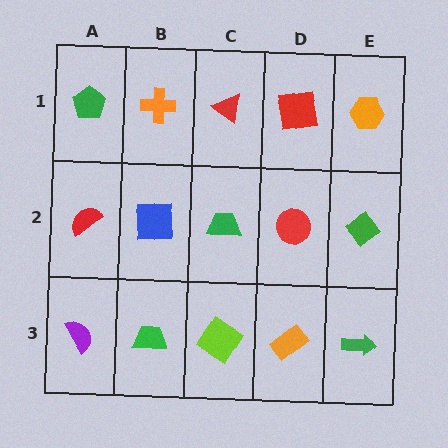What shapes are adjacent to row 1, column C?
A green trapezoid (row 2, column C), an orange cross (row 1, column B), a red square (row 1, column D).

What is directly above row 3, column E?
A green diamond.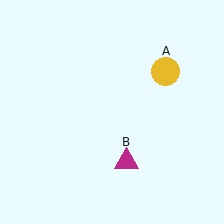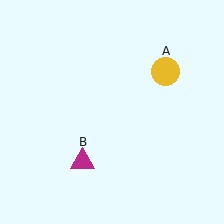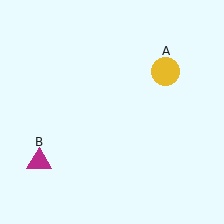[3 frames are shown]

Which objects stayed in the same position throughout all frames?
Yellow circle (object A) remained stationary.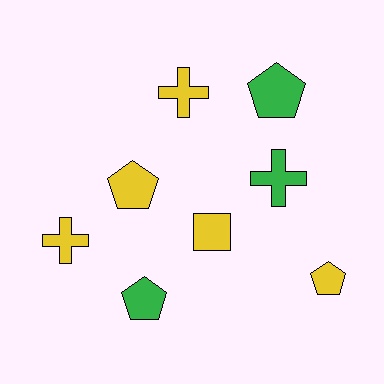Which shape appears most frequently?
Pentagon, with 4 objects.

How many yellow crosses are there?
There are 2 yellow crosses.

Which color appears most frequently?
Yellow, with 5 objects.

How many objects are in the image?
There are 8 objects.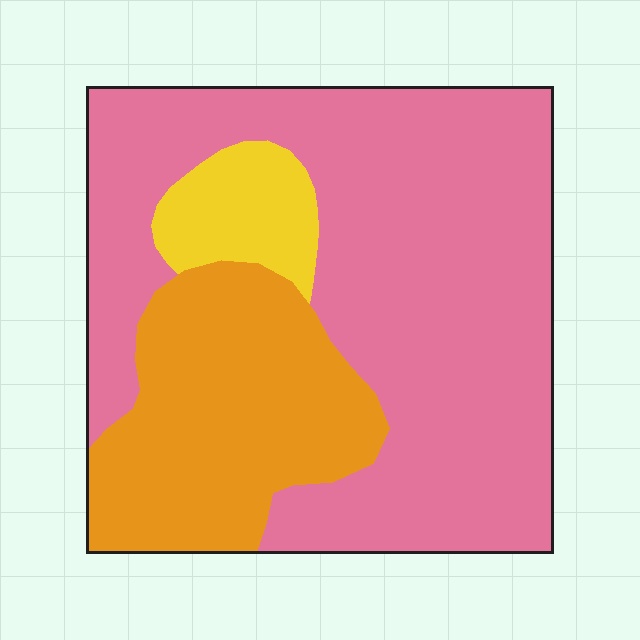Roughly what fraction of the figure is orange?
Orange takes up between a quarter and a half of the figure.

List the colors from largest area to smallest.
From largest to smallest: pink, orange, yellow.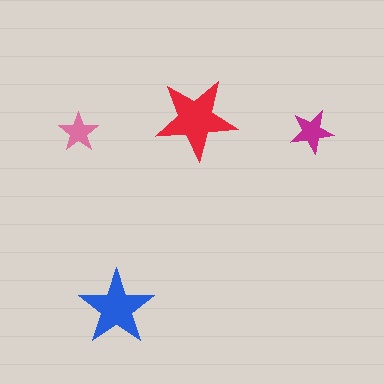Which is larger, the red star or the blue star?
The red one.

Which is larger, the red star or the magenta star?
The red one.